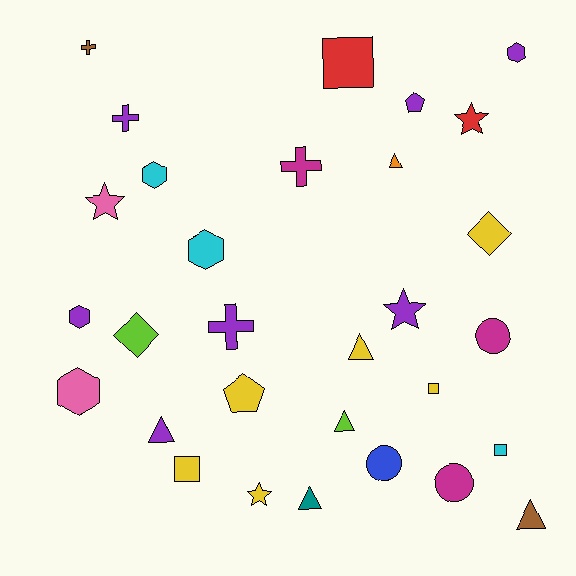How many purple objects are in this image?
There are 7 purple objects.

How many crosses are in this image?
There are 4 crosses.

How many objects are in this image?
There are 30 objects.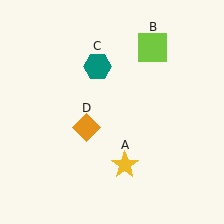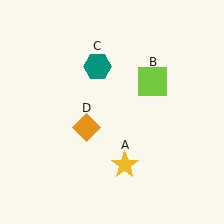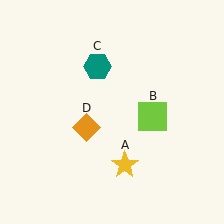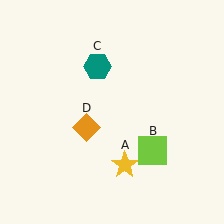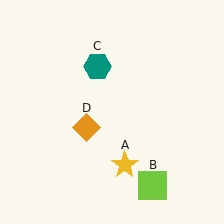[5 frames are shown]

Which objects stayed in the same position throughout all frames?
Yellow star (object A) and teal hexagon (object C) and orange diamond (object D) remained stationary.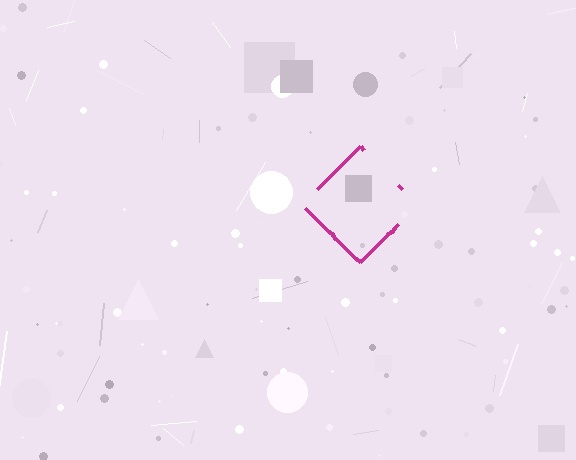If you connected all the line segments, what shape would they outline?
They would outline a diamond.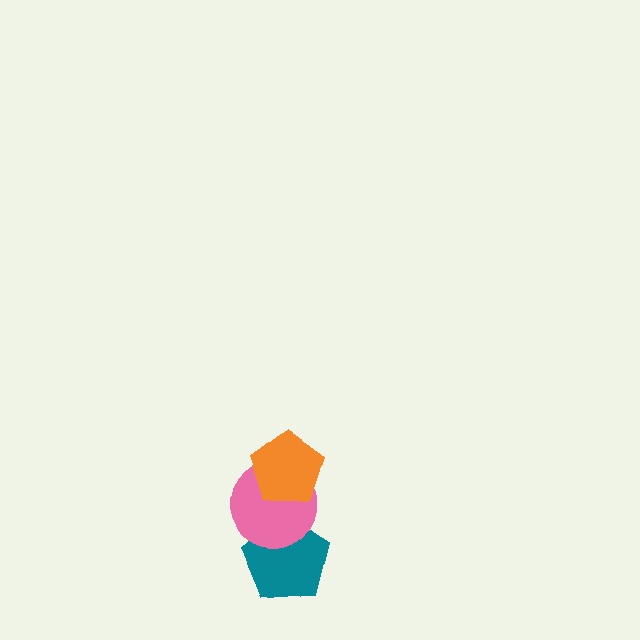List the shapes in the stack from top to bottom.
From top to bottom: the orange pentagon, the pink circle, the teal pentagon.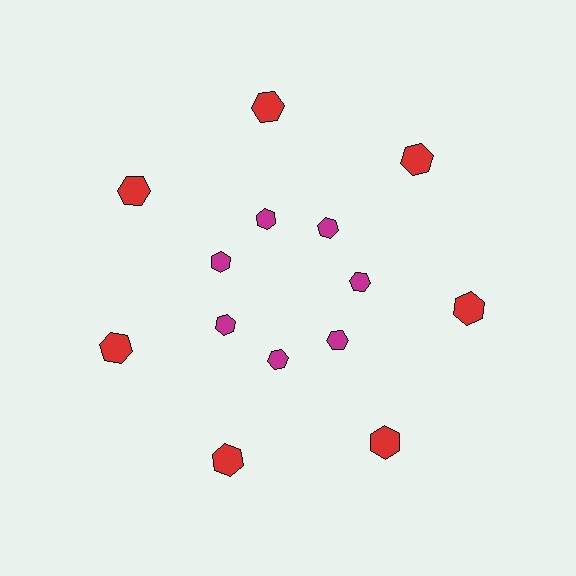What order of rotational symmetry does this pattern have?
This pattern has 7-fold rotational symmetry.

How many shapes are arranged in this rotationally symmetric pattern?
There are 14 shapes, arranged in 7 groups of 2.